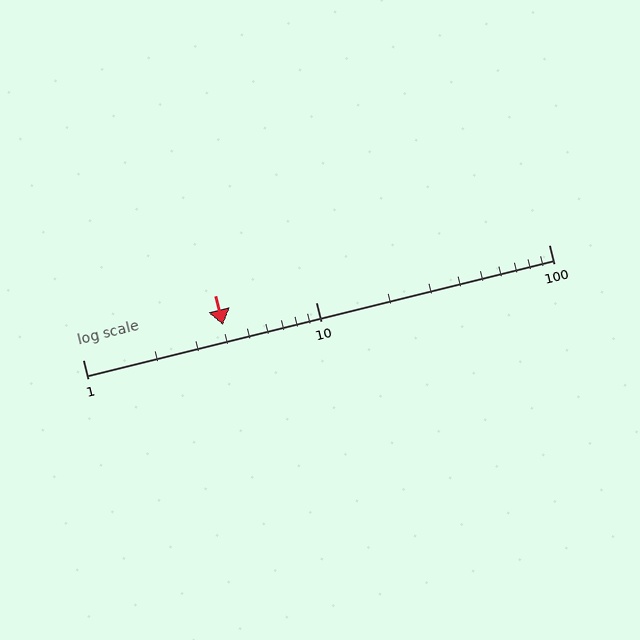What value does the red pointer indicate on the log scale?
The pointer indicates approximately 4.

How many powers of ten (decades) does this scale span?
The scale spans 2 decades, from 1 to 100.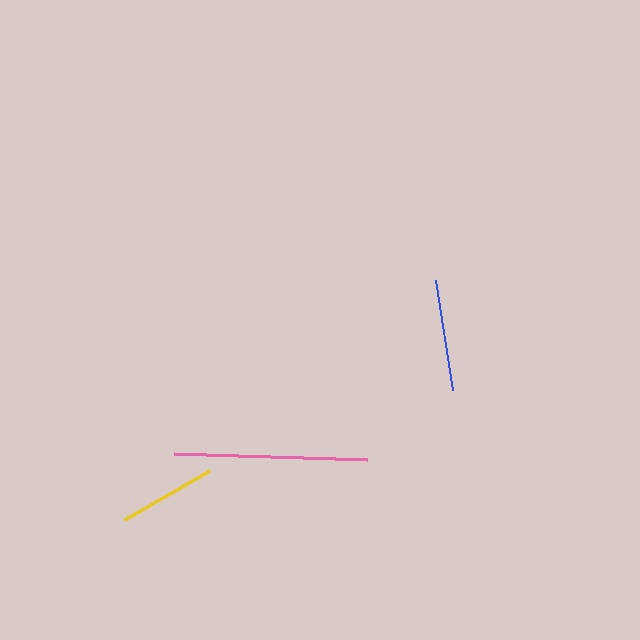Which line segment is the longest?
The pink line is the longest at approximately 193 pixels.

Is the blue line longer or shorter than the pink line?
The pink line is longer than the blue line.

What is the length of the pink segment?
The pink segment is approximately 193 pixels long.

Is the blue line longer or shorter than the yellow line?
The blue line is longer than the yellow line.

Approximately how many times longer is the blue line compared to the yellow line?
The blue line is approximately 1.1 times the length of the yellow line.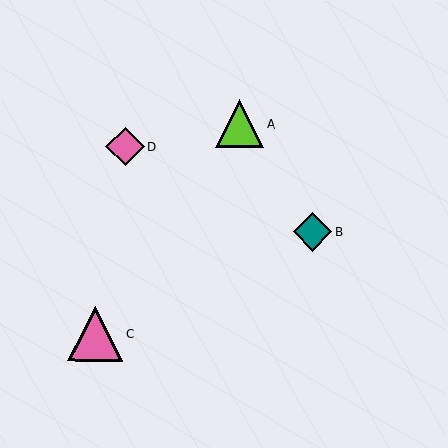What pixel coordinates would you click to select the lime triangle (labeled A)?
Click at (240, 124) to select the lime triangle A.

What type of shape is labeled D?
Shape D is a pink diamond.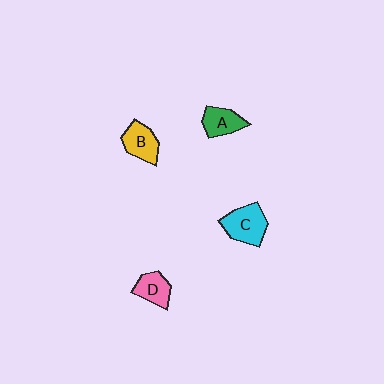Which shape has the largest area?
Shape C (cyan).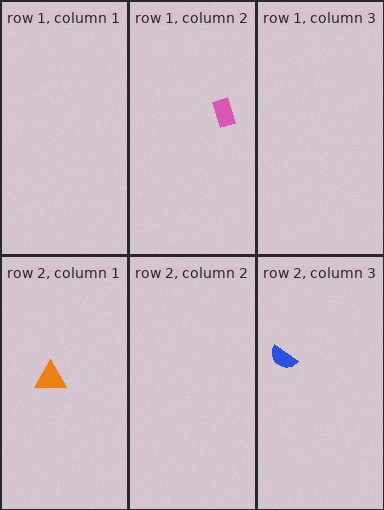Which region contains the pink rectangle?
The row 1, column 2 region.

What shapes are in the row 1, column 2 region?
The pink rectangle.